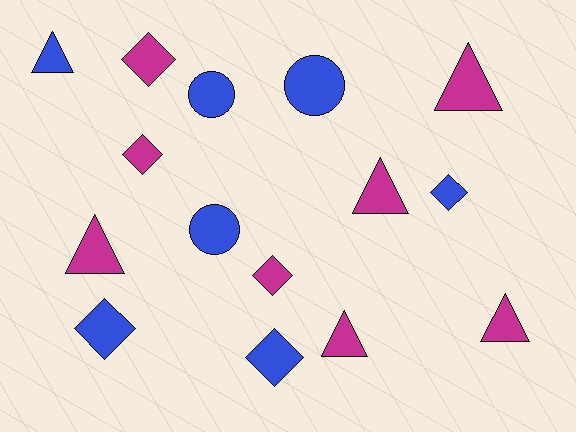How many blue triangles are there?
There is 1 blue triangle.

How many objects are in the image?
There are 15 objects.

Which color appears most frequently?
Magenta, with 8 objects.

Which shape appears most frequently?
Diamond, with 6 objects.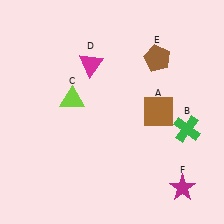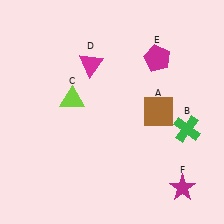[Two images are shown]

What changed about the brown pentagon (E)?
In Image 1, E is brown. In Image 2, it changed to magenta.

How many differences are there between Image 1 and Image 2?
There is 1 difference between the two images.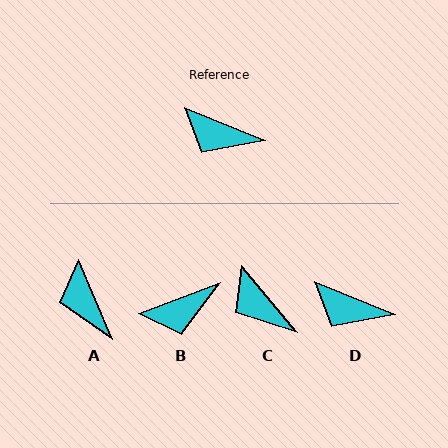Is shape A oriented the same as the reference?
No, it is off by about 46 degrees.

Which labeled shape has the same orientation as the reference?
D.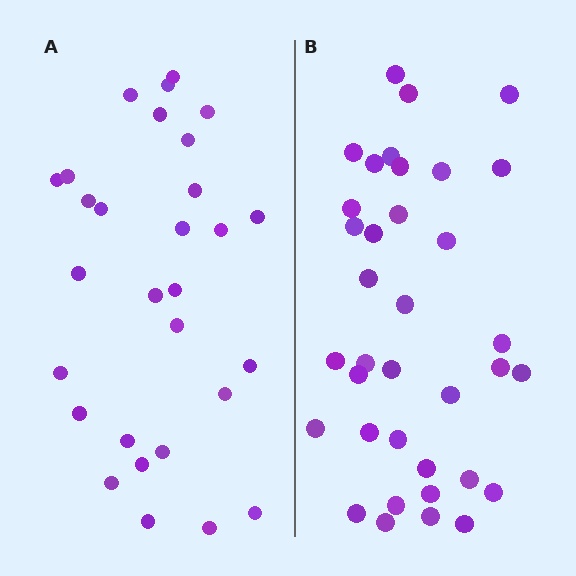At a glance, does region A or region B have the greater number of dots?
Region B (the right region) has more dots.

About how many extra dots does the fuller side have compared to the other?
Region B has roughly 8 or so more dots than region A.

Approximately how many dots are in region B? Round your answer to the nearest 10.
About 40 dots. (The exact count is 36, which rounds to 40.)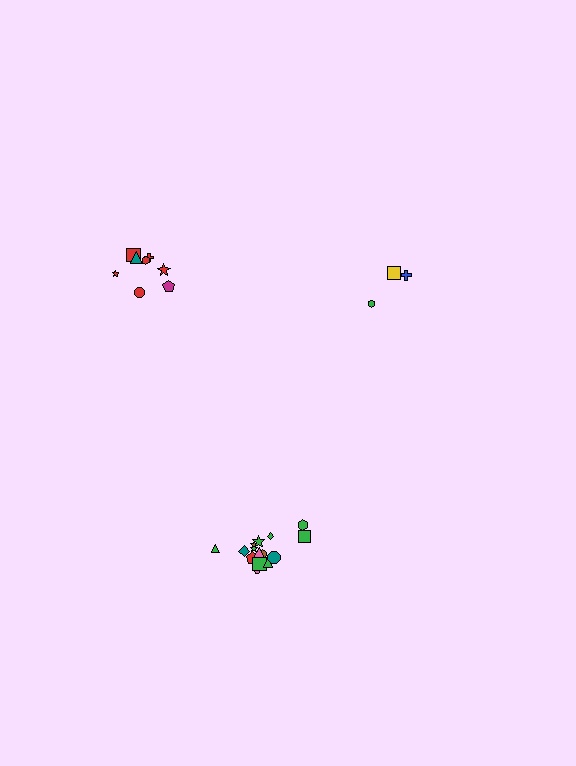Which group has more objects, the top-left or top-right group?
The top-left group.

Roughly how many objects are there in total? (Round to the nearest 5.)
Roughly 25 objects in total.